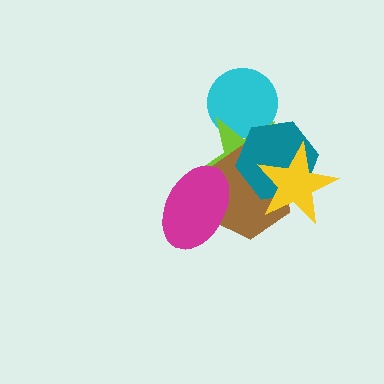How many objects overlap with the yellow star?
3 objects overlap with the yellow star.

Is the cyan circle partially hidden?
Yes, it is partially covered by another shape.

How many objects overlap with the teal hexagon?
4 objects overlap with the teal hexagon.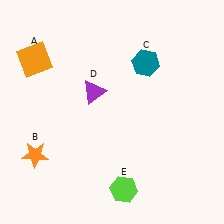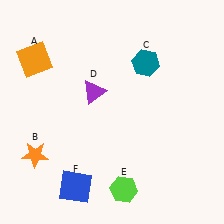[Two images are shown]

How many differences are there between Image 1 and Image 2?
There is 1 difference between the two images.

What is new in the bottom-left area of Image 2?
A blue square (F) was added in the bottom-left area of Image 2.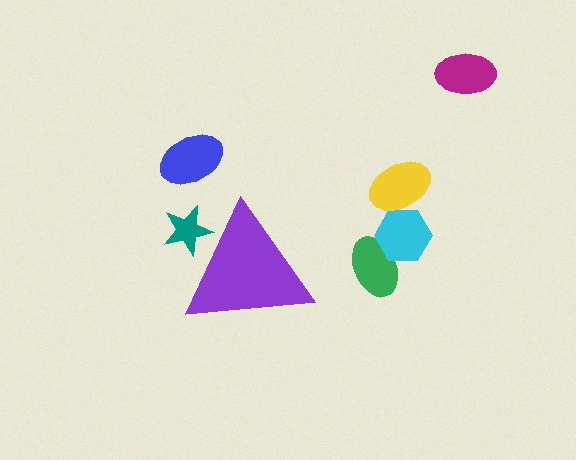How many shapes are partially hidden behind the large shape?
1 shape is partially hidden.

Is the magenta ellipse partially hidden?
No, the magenta ellipse is fully visible.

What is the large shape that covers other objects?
A purple triangle.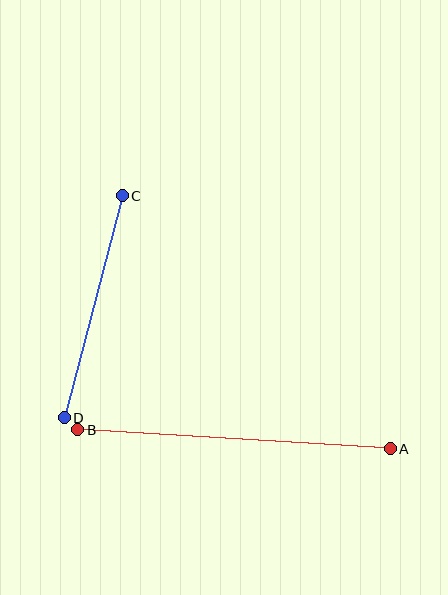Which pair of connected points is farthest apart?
Points A and B are farthest apart.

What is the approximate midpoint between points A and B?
The midpoint is at approximately (234, 439) pixels.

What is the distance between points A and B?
The distance is approximately 313 pixels.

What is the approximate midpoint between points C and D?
The midpoint is at approximately (93, 307) pixels.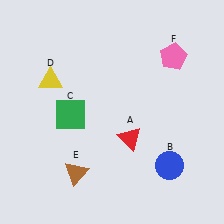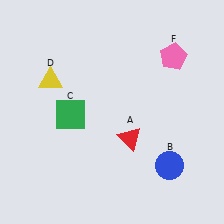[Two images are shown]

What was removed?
The brown triangle (E) was removed in Image 2.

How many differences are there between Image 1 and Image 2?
There is 1 difference between the two images.